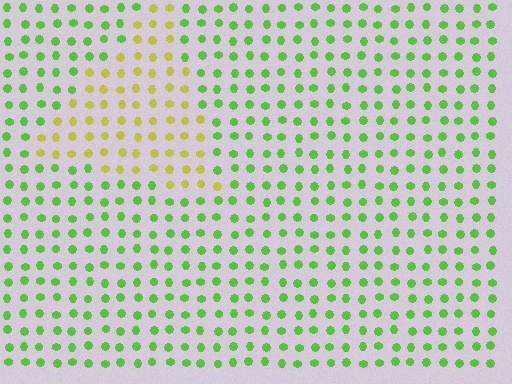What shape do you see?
I see a triangle.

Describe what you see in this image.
The image is filled with small lime elements in a uniform arrangement. A triangle-shaped region is visible where the elements are tinted to a slightly different hue, forming a subtle color boundary.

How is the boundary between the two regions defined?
The boundary is defined purely by a slight shift in hue (about 46 degrees). Spacing, size, and orientation are identical on both sides.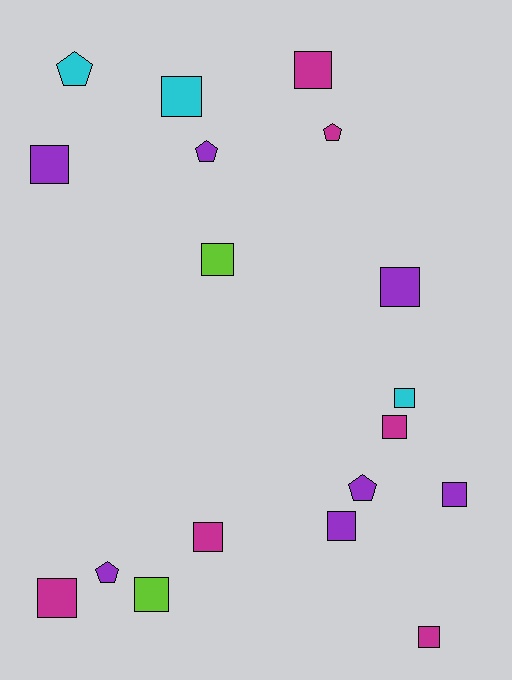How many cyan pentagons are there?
There is 1 cyan pentagon.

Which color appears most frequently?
Purple, with 7 objects.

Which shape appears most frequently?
Square, with 13 objects.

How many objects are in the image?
There are 18 objects.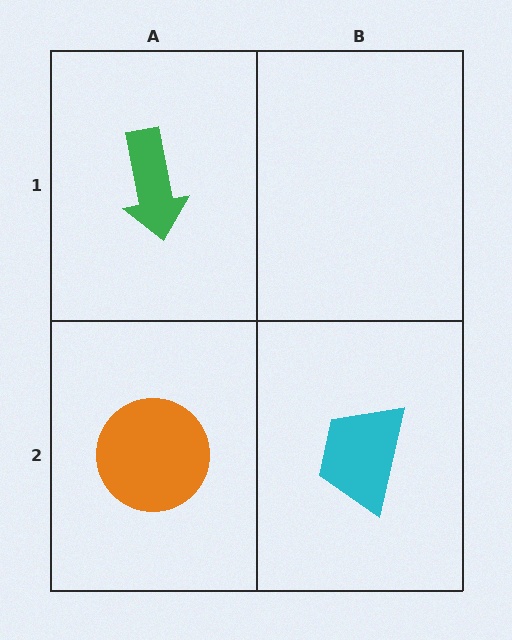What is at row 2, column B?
A cyan trapezoid.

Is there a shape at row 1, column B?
No, that cell is empty.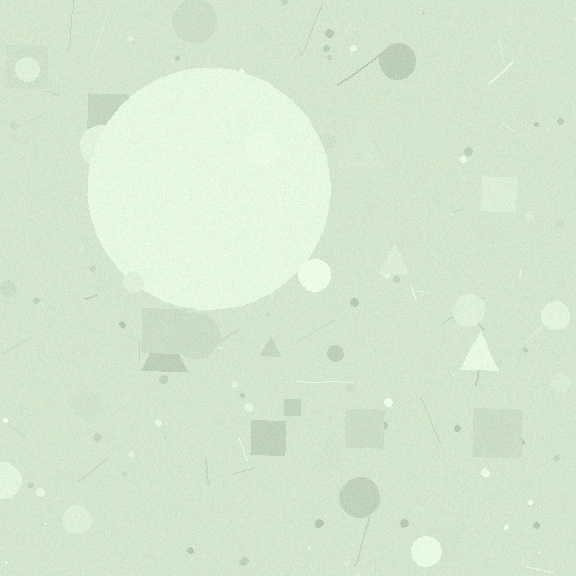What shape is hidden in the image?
A circle is hidden in the image.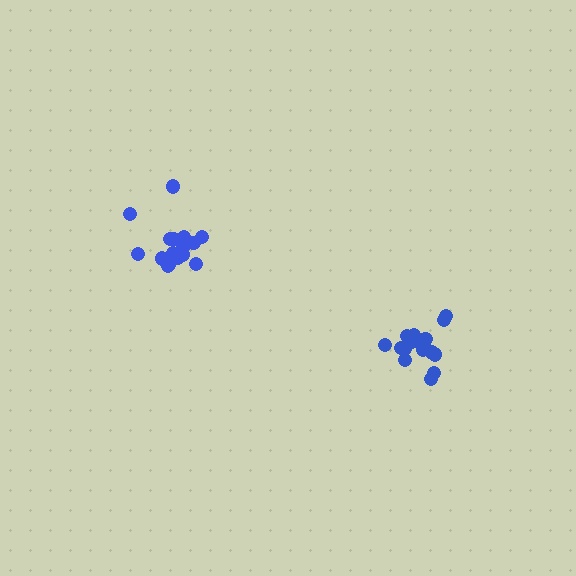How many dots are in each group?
Group 1: 17 dots, Group 2: 17 dots (34 total).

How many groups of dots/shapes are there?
There are 2 groups.